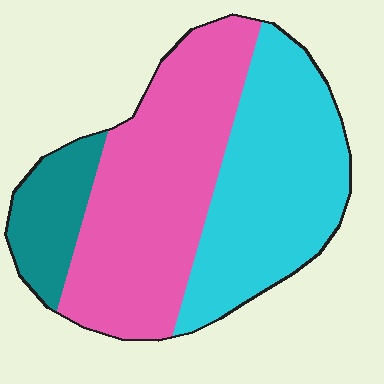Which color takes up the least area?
Teal, at roughly 15%.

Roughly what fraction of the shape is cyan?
Cyan takes up about two fifths (2/5) of the shape.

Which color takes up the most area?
Pink, at roughly 45%.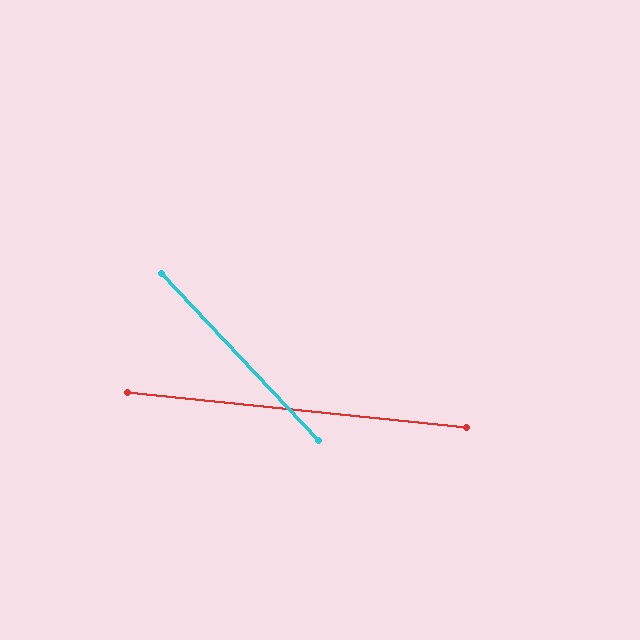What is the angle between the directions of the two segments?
Approximately 41 degrees.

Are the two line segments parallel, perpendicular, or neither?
Neither parallel nor perpendicular — they differ by about 41°.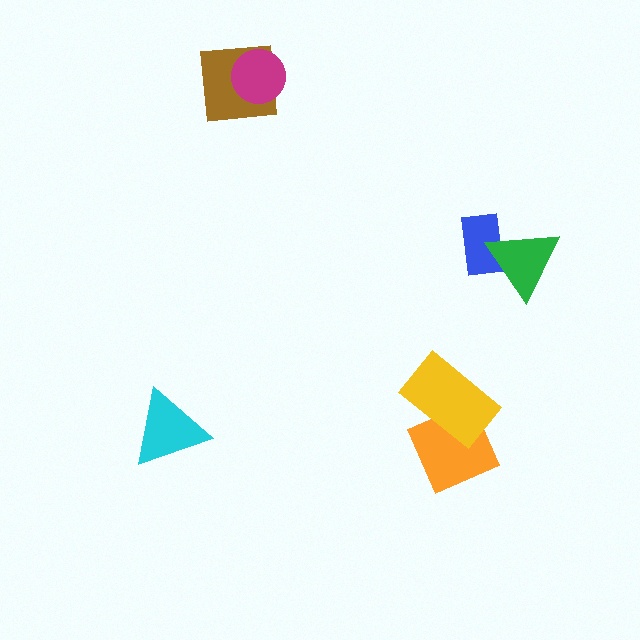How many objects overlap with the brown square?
1 object overlaps with the brown square.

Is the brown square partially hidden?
Yes, it is partially covered by another shape.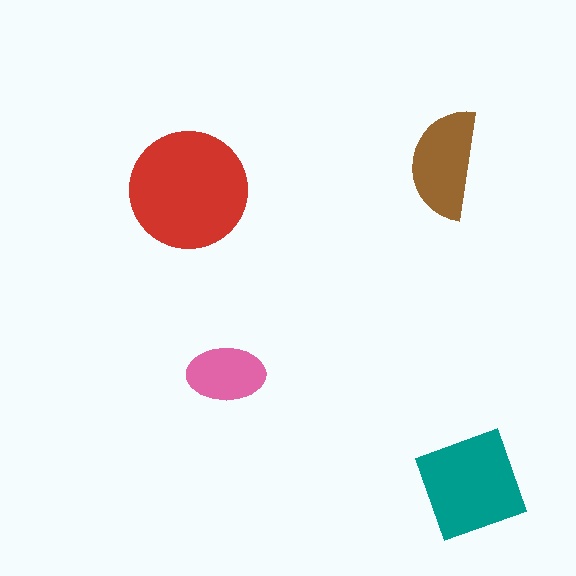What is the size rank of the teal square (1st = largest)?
2nd.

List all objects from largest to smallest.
The red circle, the teal square, the brown semicircle, the pink ellipse.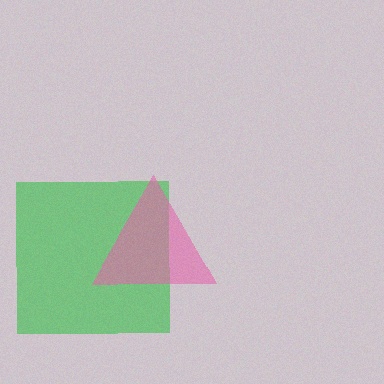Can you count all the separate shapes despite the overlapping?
Yes, there are 2 separate shapes.